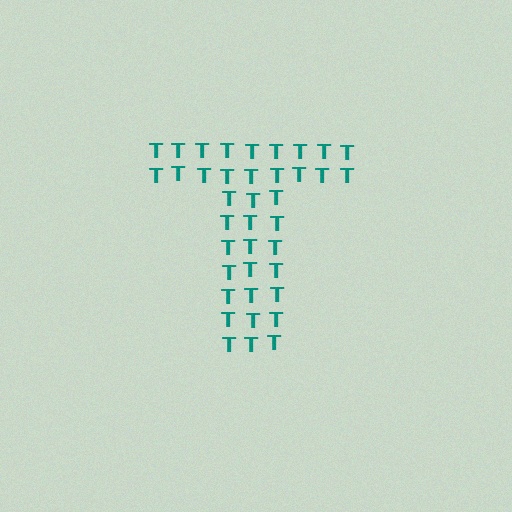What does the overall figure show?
The overall figure shows the letter T.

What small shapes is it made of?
It is made of small letter T's.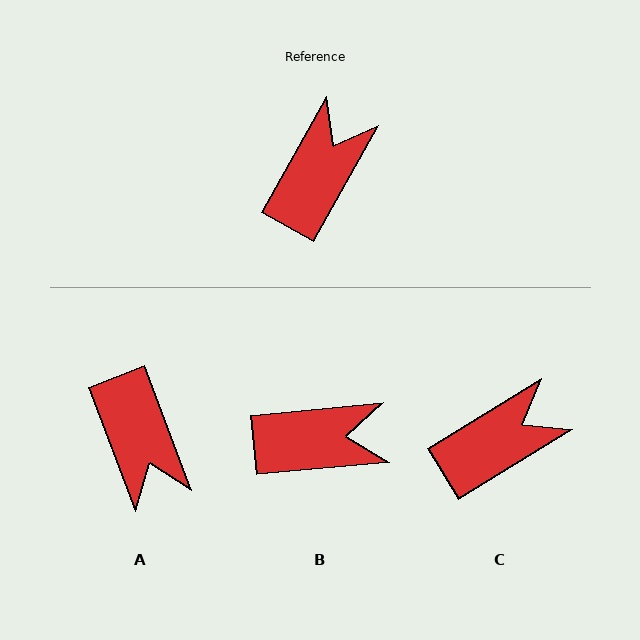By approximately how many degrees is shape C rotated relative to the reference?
Approximately 29 degrees clockwise.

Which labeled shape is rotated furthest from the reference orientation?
A, about 130 degrees away.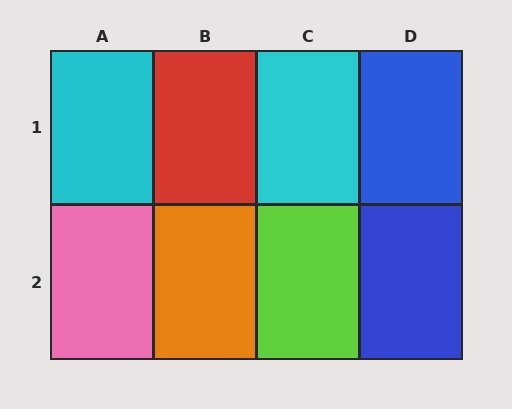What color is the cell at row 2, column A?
Pink.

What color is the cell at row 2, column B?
Orange.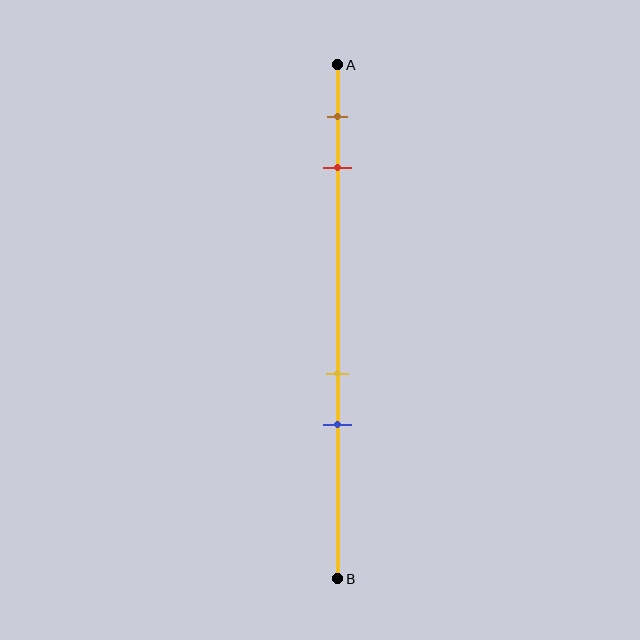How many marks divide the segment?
There are 4 marks dividing the segment.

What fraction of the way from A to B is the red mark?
The red mark is approximately 20% (0.2) of the way from A to B.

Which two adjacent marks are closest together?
The yellow and blue marks are the closest adjacent pair.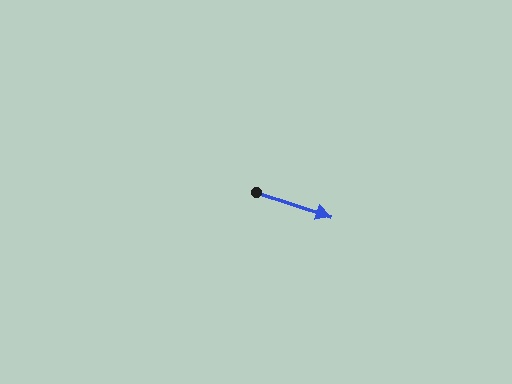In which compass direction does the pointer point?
East.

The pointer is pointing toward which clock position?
Roughly 4 o'clock.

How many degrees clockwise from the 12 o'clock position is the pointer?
Approximately 108 degrees.